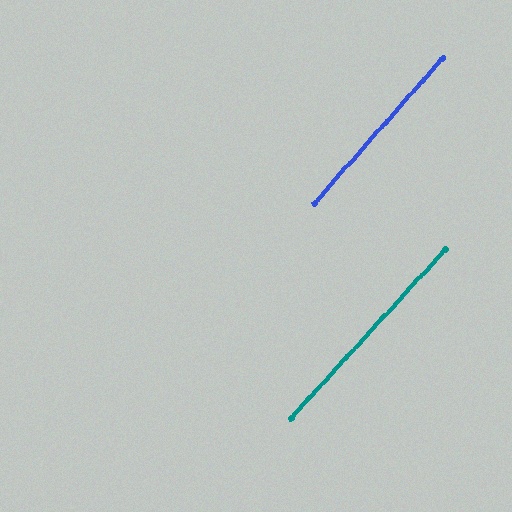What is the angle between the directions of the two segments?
Approximately 1 degree.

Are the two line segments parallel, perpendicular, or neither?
Parallel — their directions differ by only 1.0°.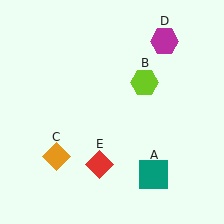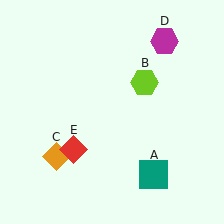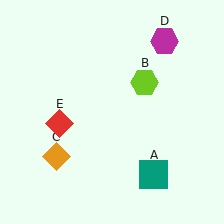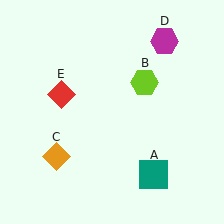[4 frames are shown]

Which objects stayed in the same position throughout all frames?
Teal square (object A) and lime hexagon (object B) and orange diamond (object C) and magenta hexagon (object D) remained stationary.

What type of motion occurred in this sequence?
The red diamond (object E) rotated clockwise around the center of the scene.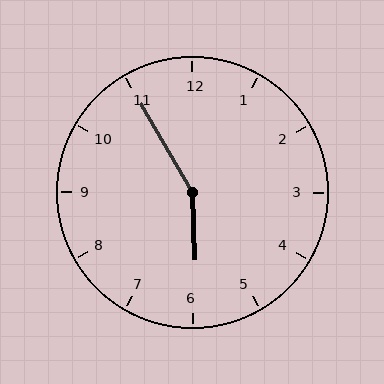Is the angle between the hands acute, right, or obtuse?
It is obtuse.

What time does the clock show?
5:55.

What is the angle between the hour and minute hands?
Approximately 152 degrees.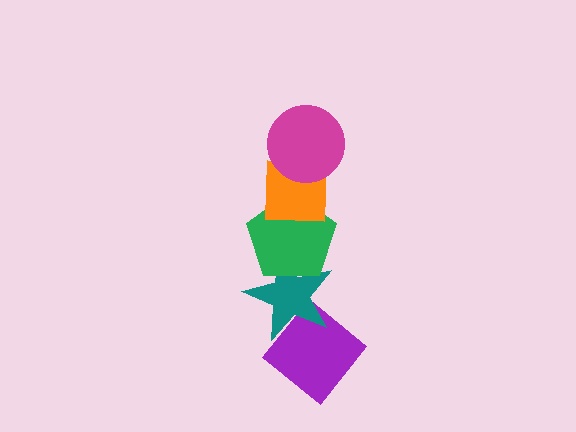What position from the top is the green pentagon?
The green pentagon is 3rd from the top.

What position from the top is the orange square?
The orange square is 2nd from the top.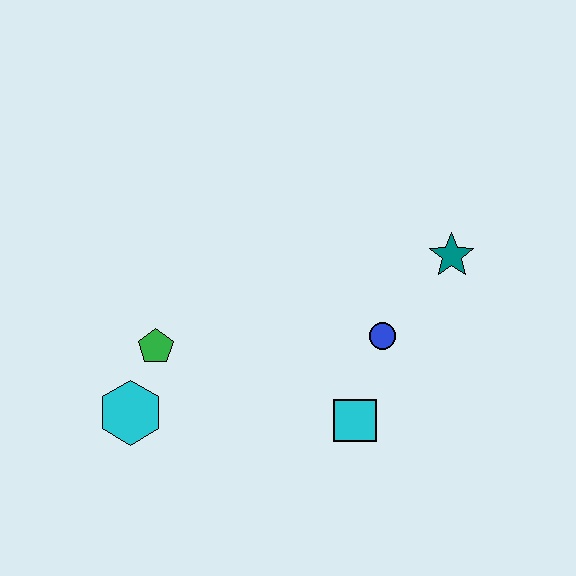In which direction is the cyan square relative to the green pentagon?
The cyan square is to the right of the green pentagon.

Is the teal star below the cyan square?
No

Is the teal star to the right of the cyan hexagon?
Yes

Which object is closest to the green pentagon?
The cyan hexagon is closest to the green pentagon.